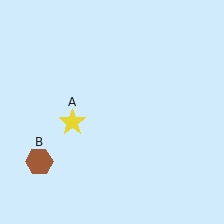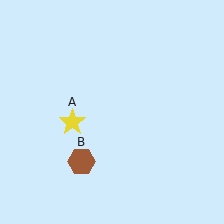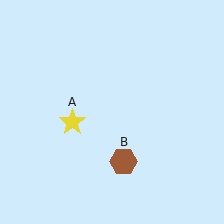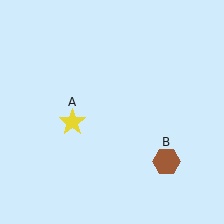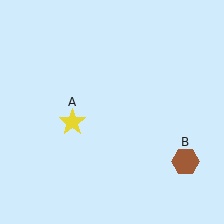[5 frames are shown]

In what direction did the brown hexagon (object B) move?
The brown hexagon (object B) moved right.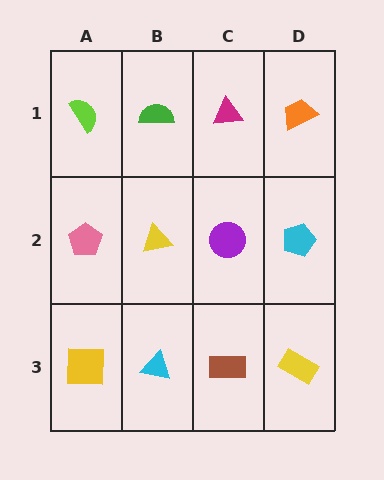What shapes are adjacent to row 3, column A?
A pink pentagon (row 2, column A), a cyan triangle (row 3, column B).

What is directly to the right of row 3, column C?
A yellow rectangle.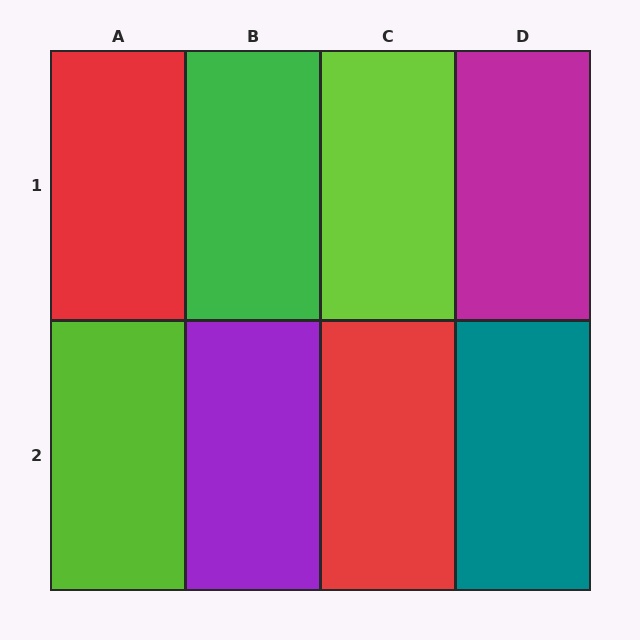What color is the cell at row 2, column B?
Purple.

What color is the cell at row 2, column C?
Red.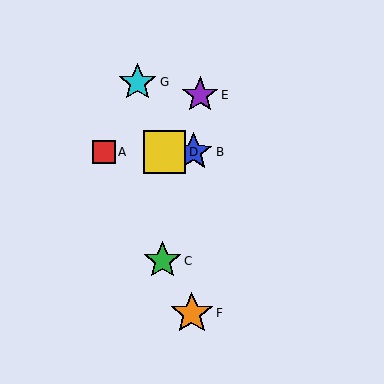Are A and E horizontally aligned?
No, A is at y≈152 and E is at y≈95.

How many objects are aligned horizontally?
3 objects (A, B, D) are aligned horizontally.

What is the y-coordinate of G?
Object G is at y≈82.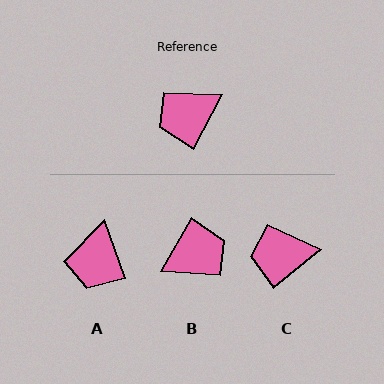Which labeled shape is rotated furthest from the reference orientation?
B, about 178 degrees away.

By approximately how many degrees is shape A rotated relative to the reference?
Approximately 47 degrees counter-clockwise.